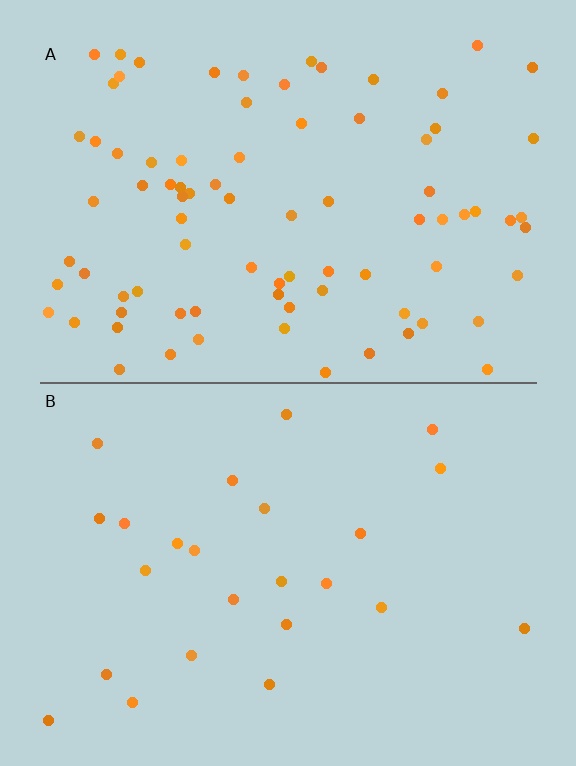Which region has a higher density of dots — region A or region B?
A (the top).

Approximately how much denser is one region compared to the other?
Approximately 3.4× — region A over region B.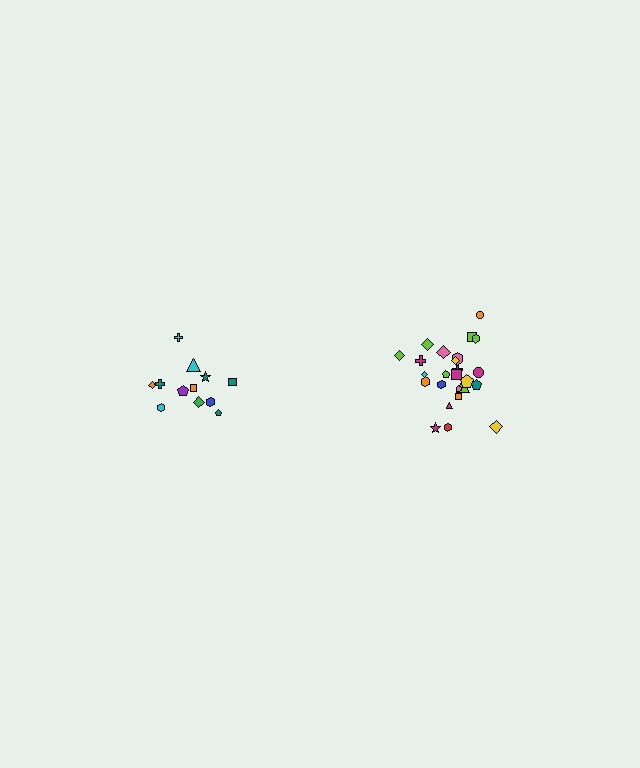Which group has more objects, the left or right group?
The right group.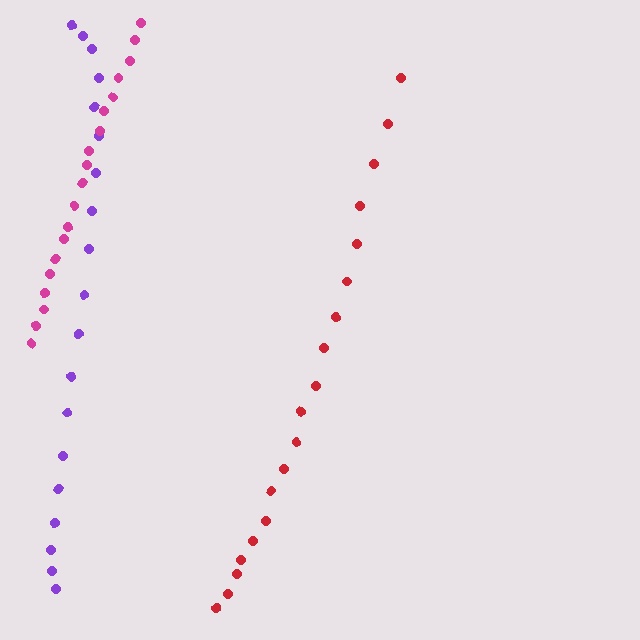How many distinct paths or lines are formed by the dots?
There are 3 distinct paths.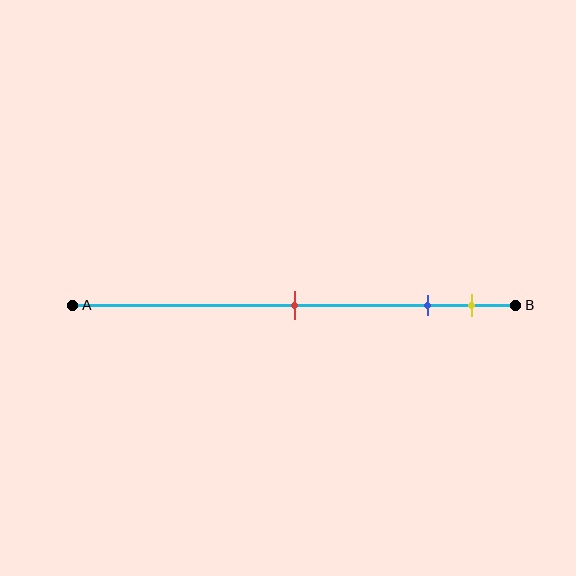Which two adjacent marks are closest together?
The blue and yellow marks are the closest adjacent pair.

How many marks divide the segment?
There are 3 marks dividing the segment.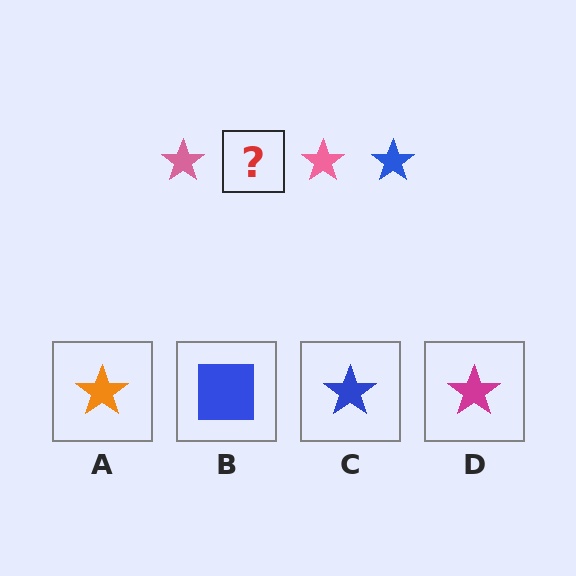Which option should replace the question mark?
Option C.